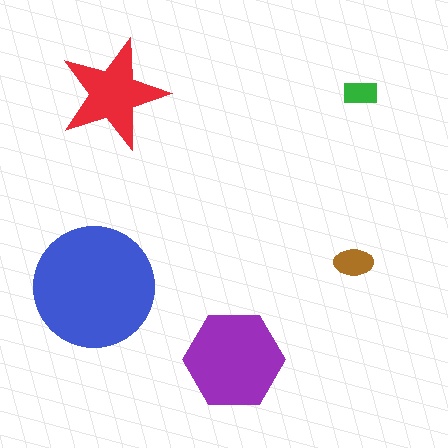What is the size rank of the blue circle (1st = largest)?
1st.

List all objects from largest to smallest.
The blue circle, the purple hexagon, the red star, the brown ellipse, the green rectangle.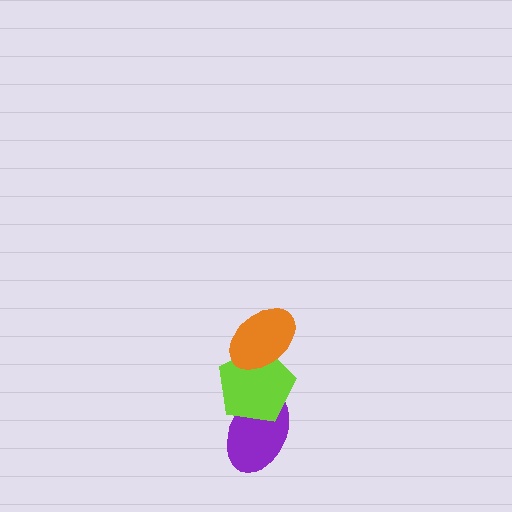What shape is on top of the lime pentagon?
The orange ellipse is on top of the lime pentagon.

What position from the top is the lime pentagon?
The lime pentagon is 2nd from the top.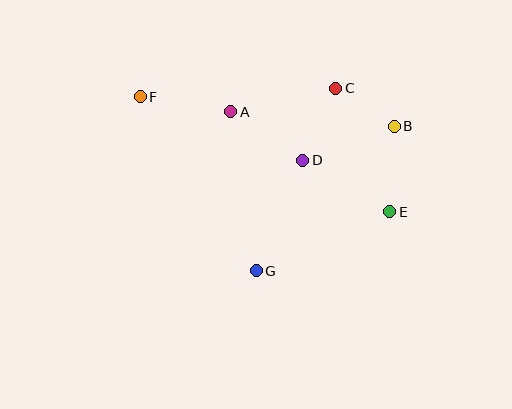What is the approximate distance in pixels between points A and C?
The distance between A and C is approximately 108 pixels.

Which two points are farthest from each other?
Points E and F are farthest from each other.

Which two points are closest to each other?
Points B and C are closest to each other.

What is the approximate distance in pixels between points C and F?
The distance between C and F is approximately 196 pixels.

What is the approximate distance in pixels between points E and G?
The distance between E and G is approximately 146 pixels.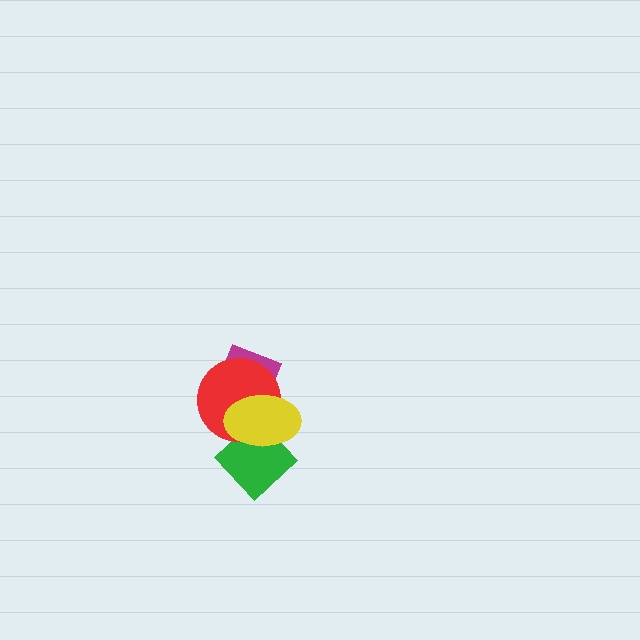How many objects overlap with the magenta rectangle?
2 objects overlap with the magenta rectangle.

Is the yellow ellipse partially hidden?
No, no other shape covers it.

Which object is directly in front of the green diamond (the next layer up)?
The red circle is directly in front of the green diamond.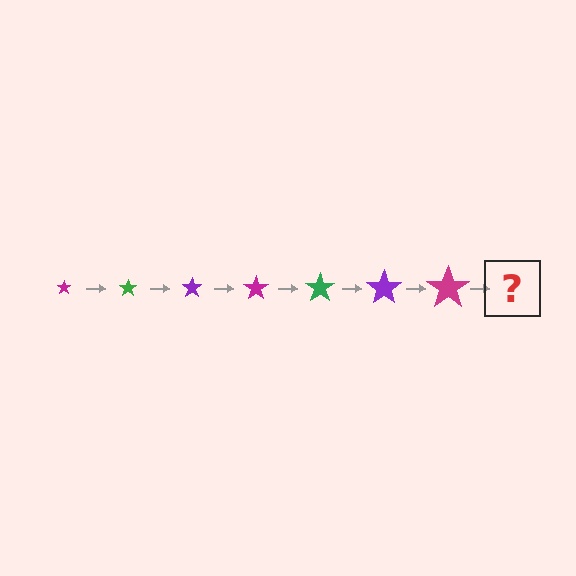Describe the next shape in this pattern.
It should be a green star, larger than the previous one.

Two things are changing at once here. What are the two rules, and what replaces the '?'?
The two rules are that the star grows larger each step and the color cycles through magenta, green, and purple. The '?' should be a green star, larger than the previous one.